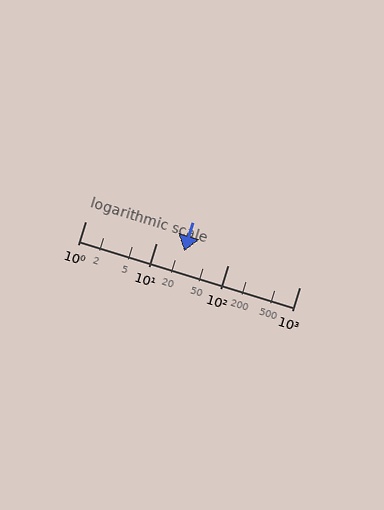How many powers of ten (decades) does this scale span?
The scale spans 3 decades, from 1 to 1000.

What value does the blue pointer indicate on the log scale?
The pointer indicates approximately 24.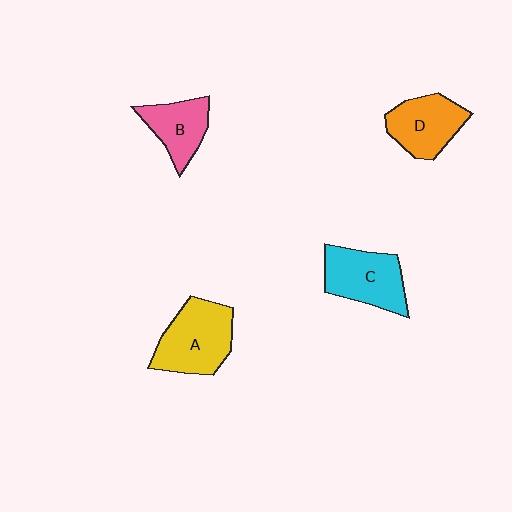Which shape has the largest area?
Shape A (yellow).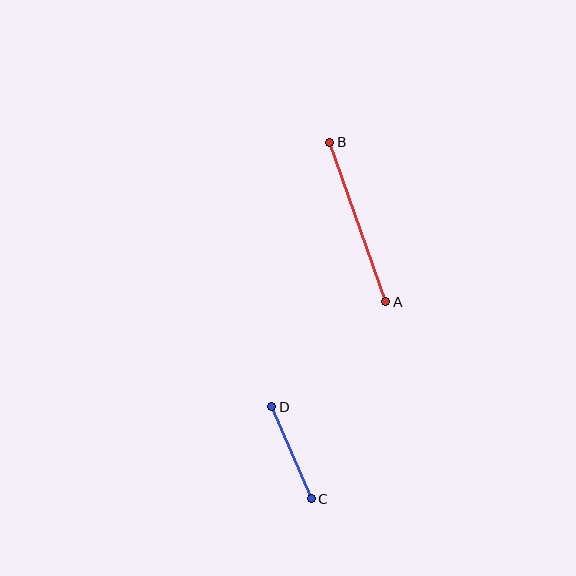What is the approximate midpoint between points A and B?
The midpoint is at approximately (358, 222) pixels.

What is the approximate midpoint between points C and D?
The midpoint is at approximately (291, 453) pixels.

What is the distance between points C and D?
The distance is approximately 100 pixels.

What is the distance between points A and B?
The distance is approximately 169 pixels.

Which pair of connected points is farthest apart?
Points A and B are farthest apart.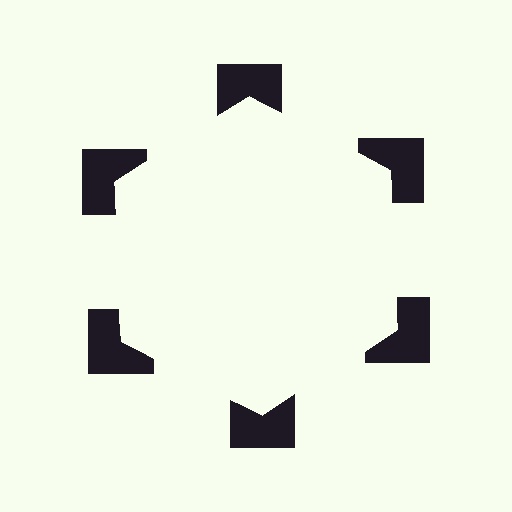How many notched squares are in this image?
There are 6 — one at each vertex of the illusory hexagon.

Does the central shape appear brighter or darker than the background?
It typically appears slightly brighter than the background, even though no actual brightness change is drawn.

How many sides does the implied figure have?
6 sides.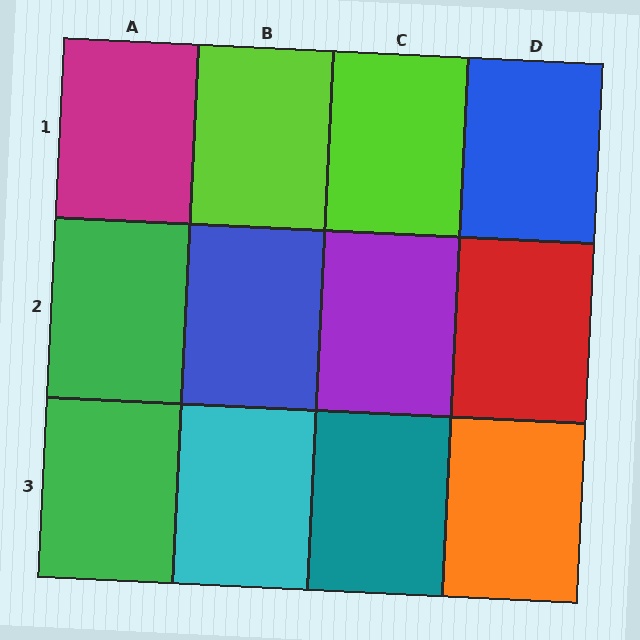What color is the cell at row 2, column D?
Red.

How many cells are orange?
1 cell is orange.